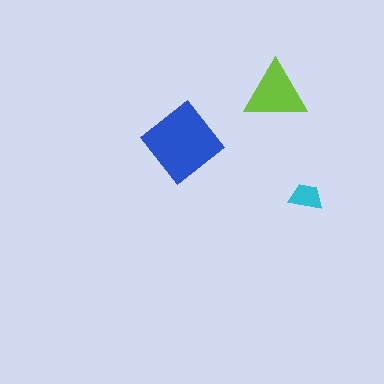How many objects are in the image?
There are 3 objects in the image.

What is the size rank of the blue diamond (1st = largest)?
1st.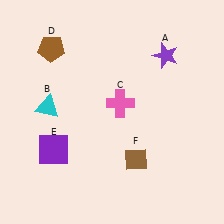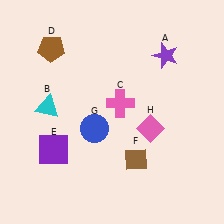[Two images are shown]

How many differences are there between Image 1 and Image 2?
There are 2 differences between the two images.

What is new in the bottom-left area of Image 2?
A blue circle (G) was added in the bottom-left area of Image 2.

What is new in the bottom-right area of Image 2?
A pink diamond (H) was added in the bottom-right area of Image 2.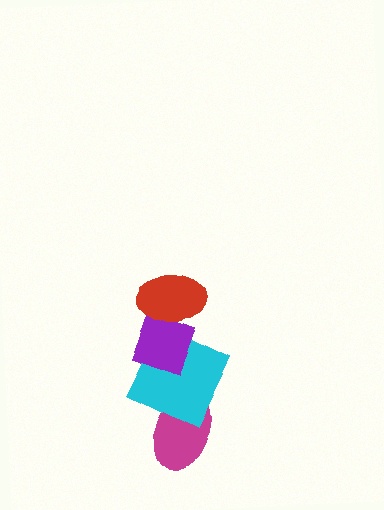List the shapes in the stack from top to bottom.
From top to bottom: the red ellipse, the purple diamond, the cyan square, the magenta ellipse.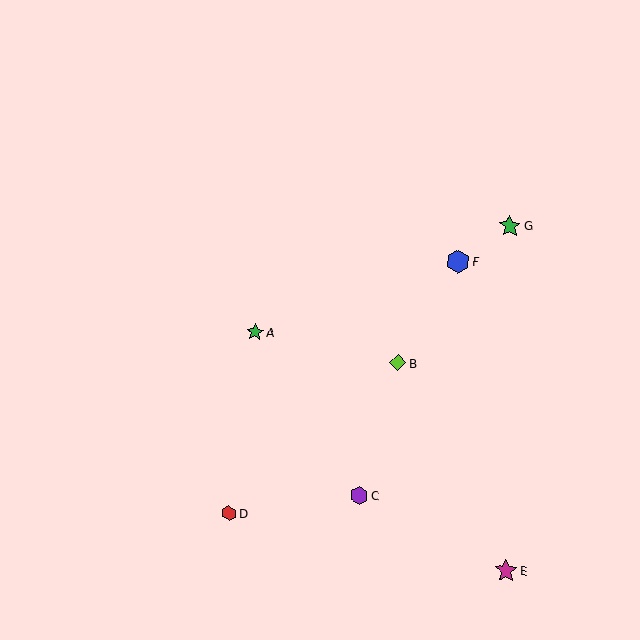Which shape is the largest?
The magenta star (labeled E) is the largest.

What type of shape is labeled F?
Shape F is a blue hexagon.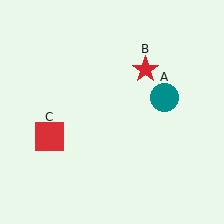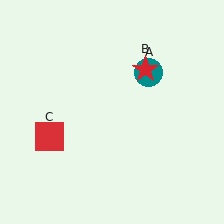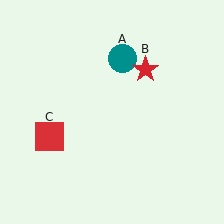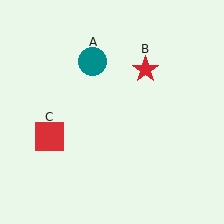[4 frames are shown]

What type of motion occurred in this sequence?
The teal circle (object A) rotated counterclockwise around the center of the scene.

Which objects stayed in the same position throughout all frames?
Red star (object B) and red square (object C) remained stationary.